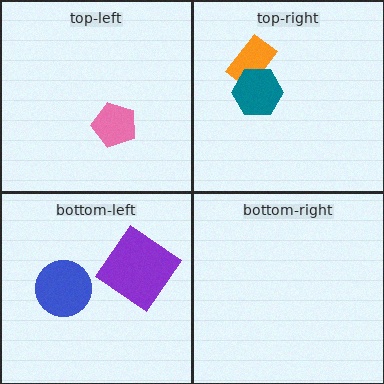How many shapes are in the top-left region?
1.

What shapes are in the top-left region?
The pink pentagon.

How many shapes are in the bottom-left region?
2.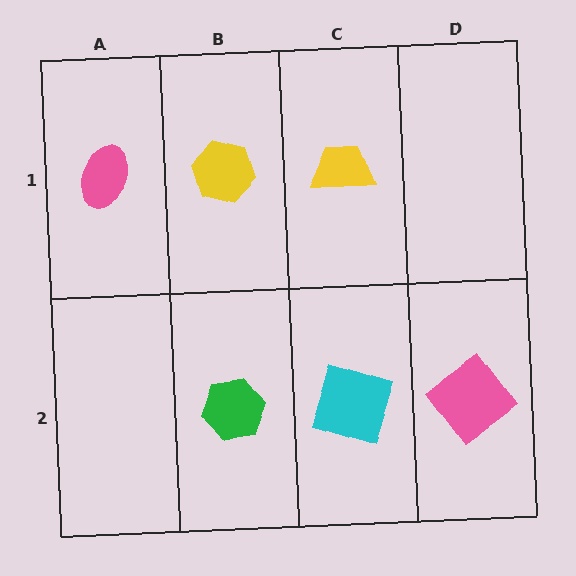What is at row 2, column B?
A green hexagon.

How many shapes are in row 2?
3 shapes.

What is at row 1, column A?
A pink ellipse.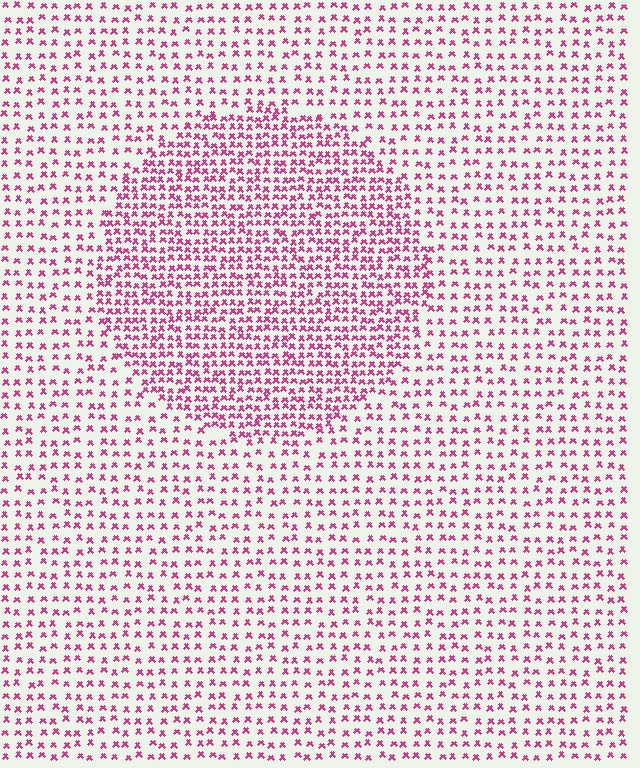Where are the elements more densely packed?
The elements are more densely packed inside the circle boundary.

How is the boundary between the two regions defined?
The boundary is defined by a change in element density (approximately 1.9x ratio). All elements are the same color, size, and shape.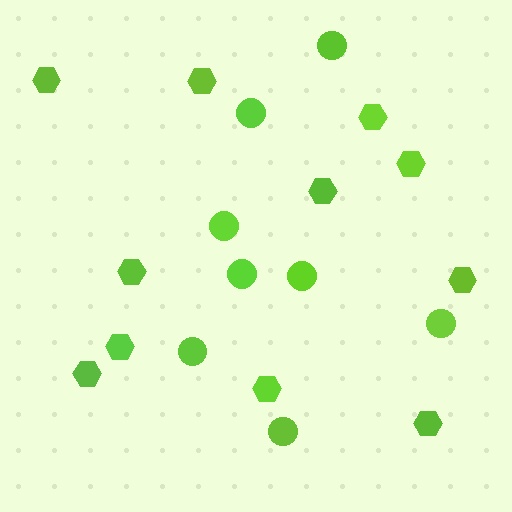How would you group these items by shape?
There are 2 groups: one group of circles (8) and one group of hexagons (11).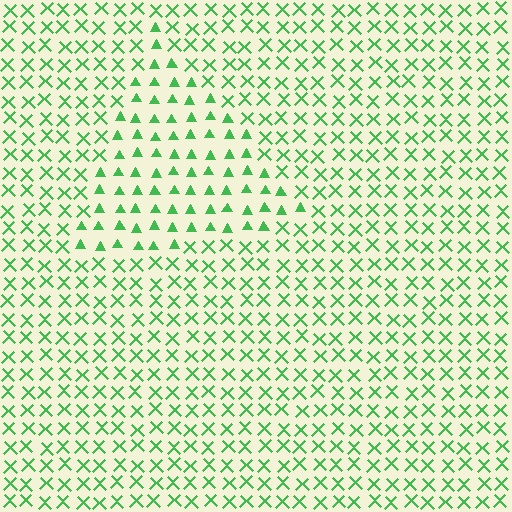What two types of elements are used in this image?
The image uses triangles inside the triangle region and X marks outside it.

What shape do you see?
I see a triangle.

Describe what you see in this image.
The image is filled with small green elements arranged in a uniform grid. A triangle-shaped region contains triangles, while the surrounding area contains X marks. The boundary is defined purely by the change in element shape.